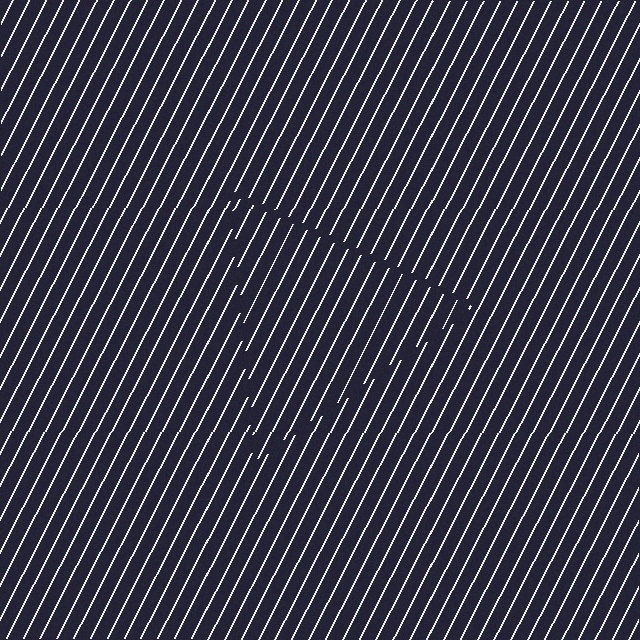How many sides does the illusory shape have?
3 sides — the line-ends trace a triangle.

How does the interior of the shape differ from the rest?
The interior of the shape contains the same grating, shifted by half a period — the contour is defined by the phase discontinuity where line-ends from the inner and outer gratings abut.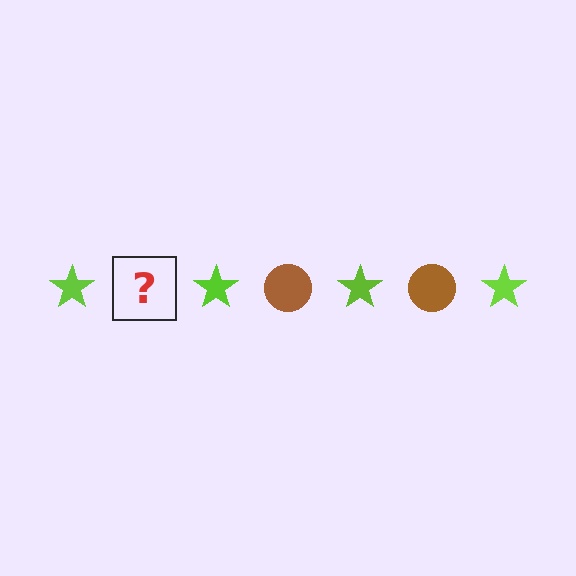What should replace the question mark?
The question mark should be replaced with a brown circle.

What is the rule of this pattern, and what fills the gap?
The rule is that the pattern alternates between lime star and brown circle. The gap should be filled with a brown circle.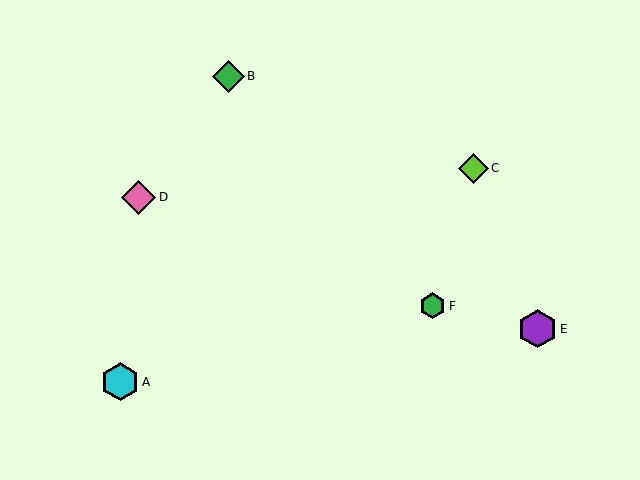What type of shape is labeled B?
Shape B is a green diamond.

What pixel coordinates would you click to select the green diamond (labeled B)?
Click at (228, 76) to select the green diamond B.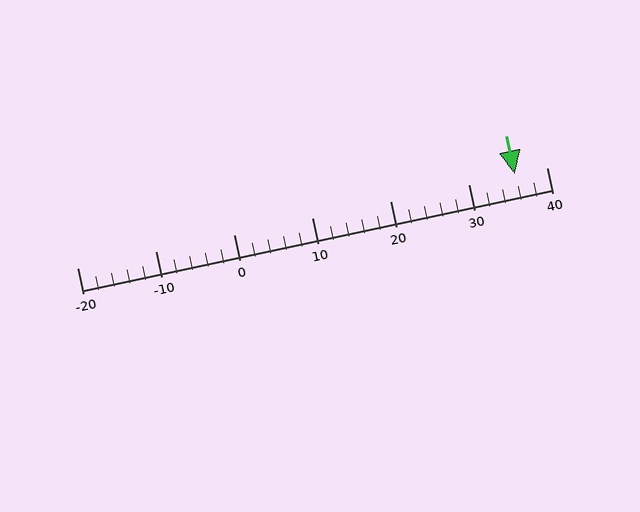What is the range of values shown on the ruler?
The ruler shows values from -20 to 40.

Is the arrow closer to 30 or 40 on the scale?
The arrow is closer to 40.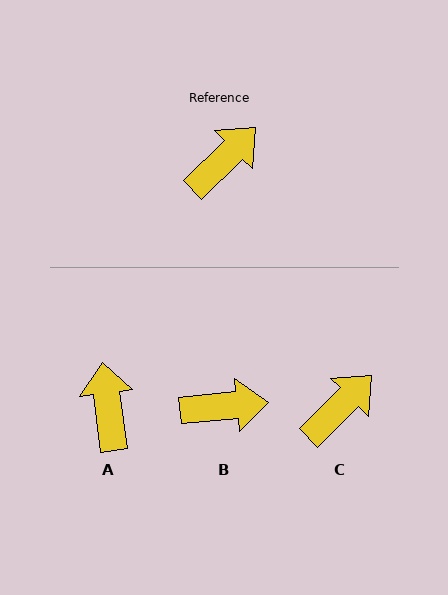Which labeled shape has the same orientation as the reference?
C.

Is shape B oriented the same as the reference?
No, it is off by about 39 degrees.